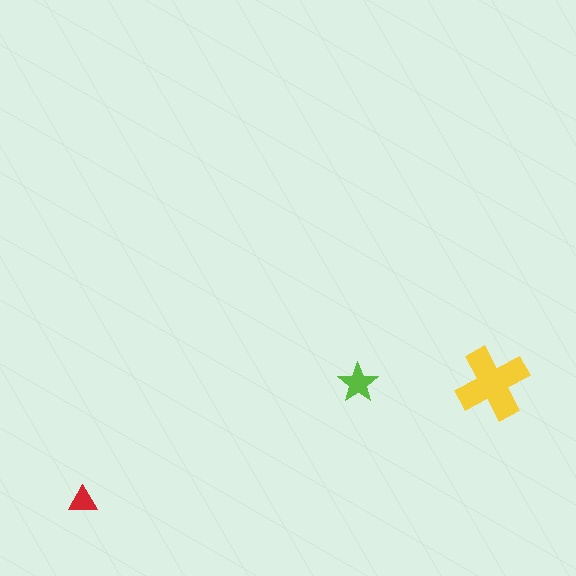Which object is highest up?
The yellow cross is topmost.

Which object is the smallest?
The red triangle.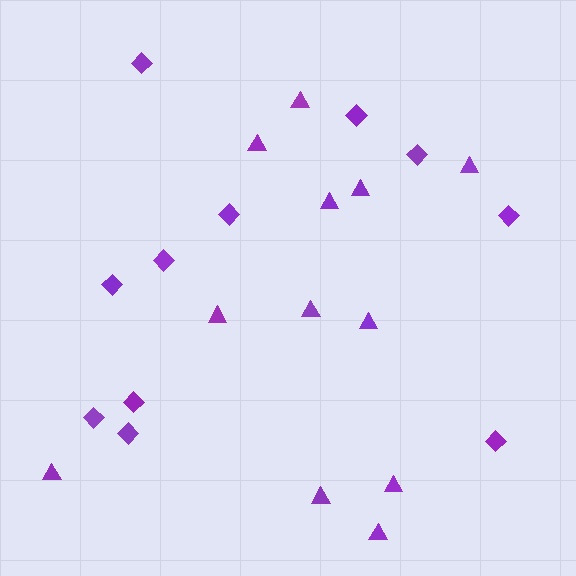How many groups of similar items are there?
There are 2 groups: one group of triangles (12) and one group of diamonds (11).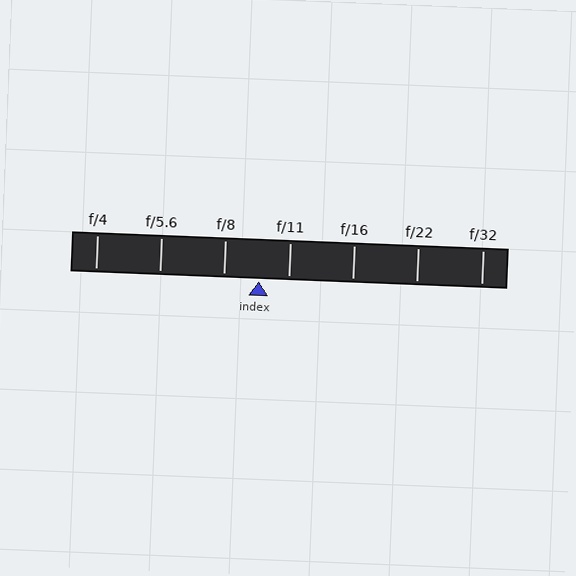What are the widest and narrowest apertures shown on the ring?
The widest aperture shown is f/4 and the narrowest is f/32.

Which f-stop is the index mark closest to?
The index mark is closest to f/11.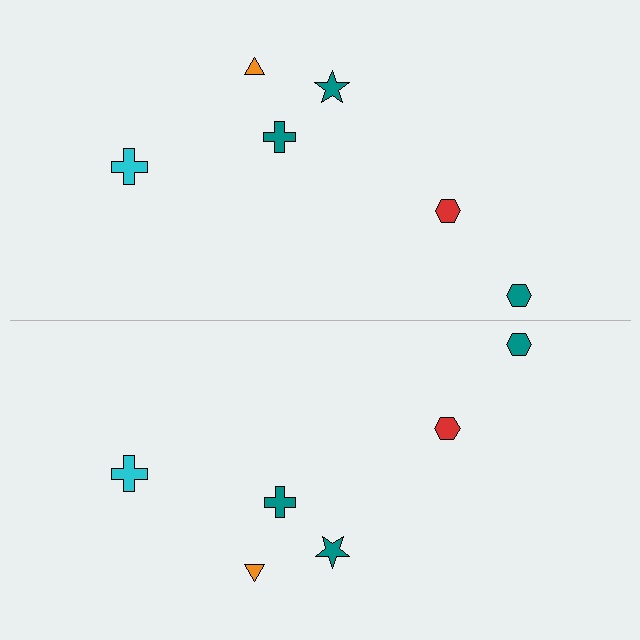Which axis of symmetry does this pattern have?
The pattern has a horizontal axis of symmetry running through the center of the image.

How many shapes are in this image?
There are 12 shapes in this image.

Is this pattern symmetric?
Yes, this pattern has bilateral (reflection) symmetry.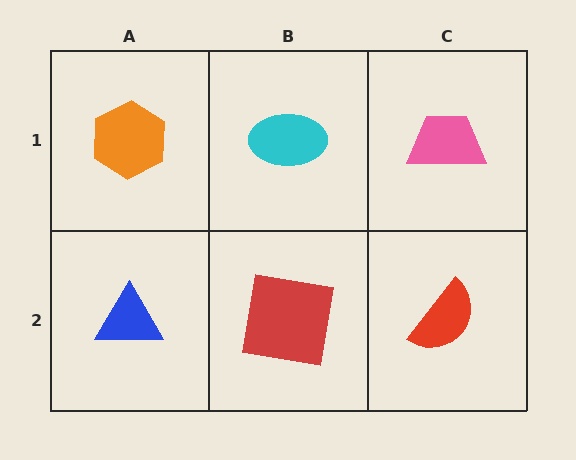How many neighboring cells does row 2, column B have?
3.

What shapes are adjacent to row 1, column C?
A red semicircle (row 2, column C), a cyan ellipse (row 1, column B).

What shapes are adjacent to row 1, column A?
A blue triangle (row 2, column A), a cyan ellipse (row 1, column B).